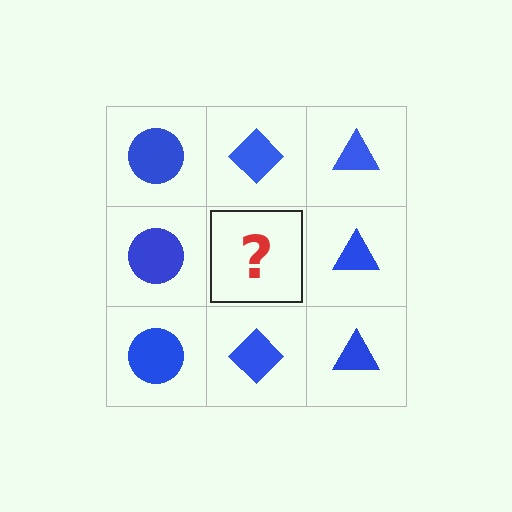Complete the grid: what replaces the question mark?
The question mark should be replaced with a blue diamond.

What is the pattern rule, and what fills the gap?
The rule is that each column has a consistent shape. The gap should be filled with a blue diamond.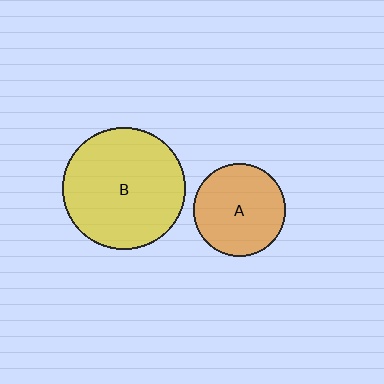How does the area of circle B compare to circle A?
Approximately 1.7 times.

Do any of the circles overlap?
No, none of the circles overlap.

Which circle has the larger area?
Circle B (yellow).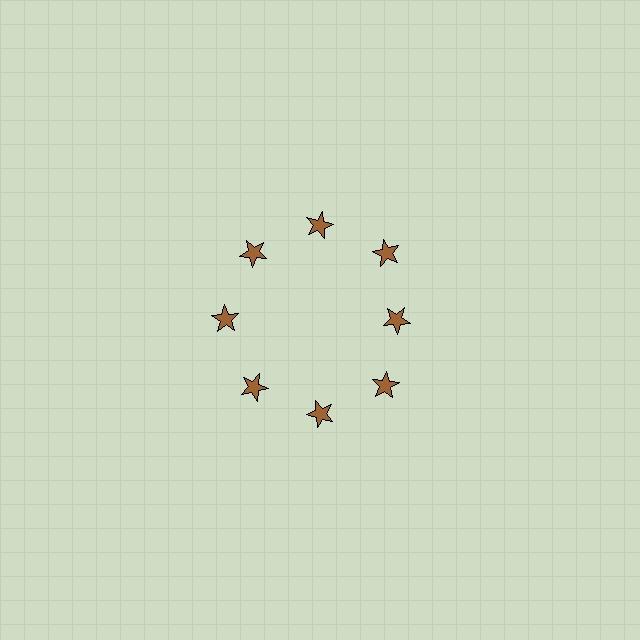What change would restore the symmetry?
The symmetry would be restored by moving it outward, back onto the ring so that all 8 stars sit at equal angles and equal distance from the center.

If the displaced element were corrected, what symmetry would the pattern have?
It would have 8-fold rotational symmetry — the pattern would map onto itself every 45 degrees.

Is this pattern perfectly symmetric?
No. The 8 brown stars are arranged in a ring, but one element near the 3 o'clock position is pulled inward toward the center, breaking the 8-fold rotational symmetry.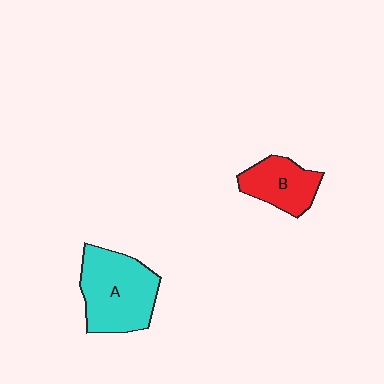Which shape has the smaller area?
Shape B (red).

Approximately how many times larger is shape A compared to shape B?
Approximately 1.7 times.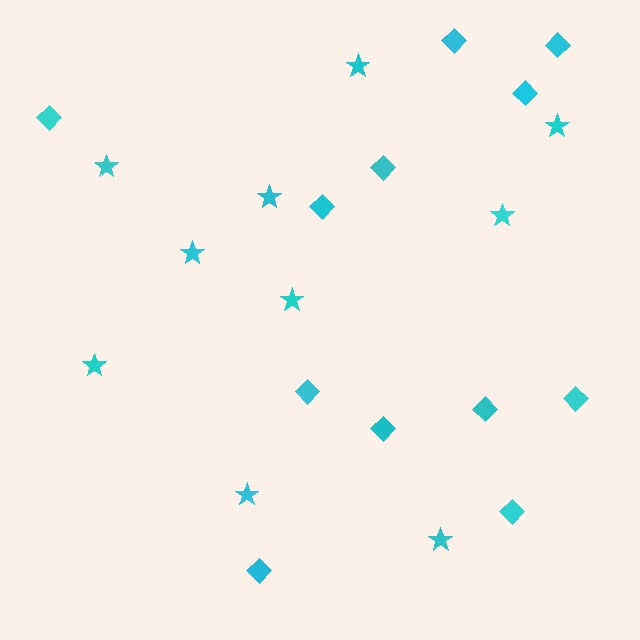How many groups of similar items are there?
There are 2 groups: one group of diamonds (12) and one group of stars (10).